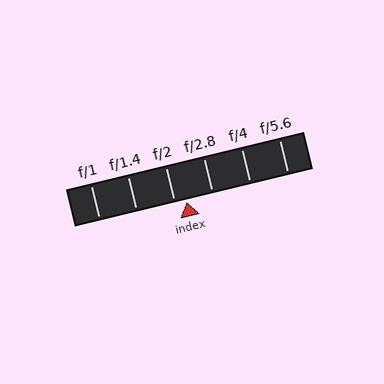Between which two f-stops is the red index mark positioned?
The index mark is between f/2 and f/2.8.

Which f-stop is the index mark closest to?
The index mark is closest to f/2.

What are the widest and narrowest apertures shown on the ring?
The widest aperture shown is f/1 and the narrowest is f/5.6.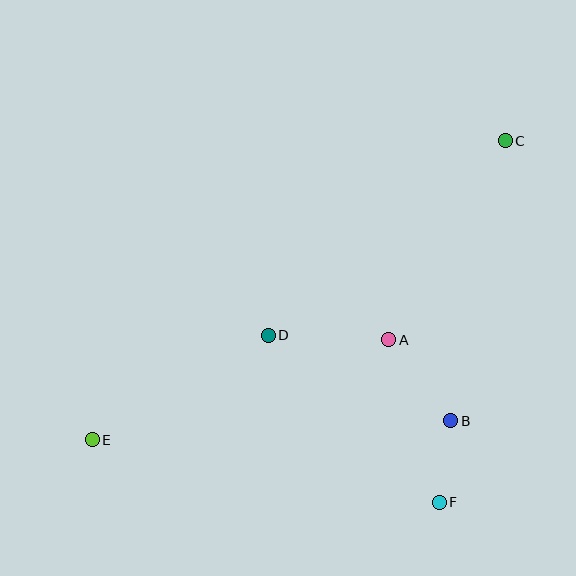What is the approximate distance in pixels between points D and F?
The distance between D and F is approximately 239 pixels.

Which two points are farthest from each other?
Points C and E are farthest from each other.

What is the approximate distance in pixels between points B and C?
The distance between B and C is approximately 285 pixels.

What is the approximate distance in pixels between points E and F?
The distance between E and F is approximately 353 pixels.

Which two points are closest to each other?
Points B and F are closest to each other.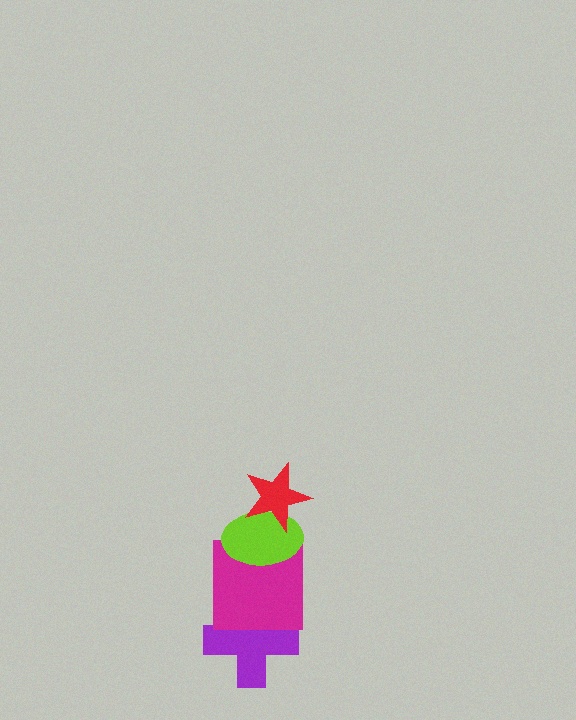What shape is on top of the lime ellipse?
The red star is on top of the lime ellipse.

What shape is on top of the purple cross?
The magenta square is on top of the purple cross.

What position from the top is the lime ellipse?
The lime ellipse is 2nd from the top.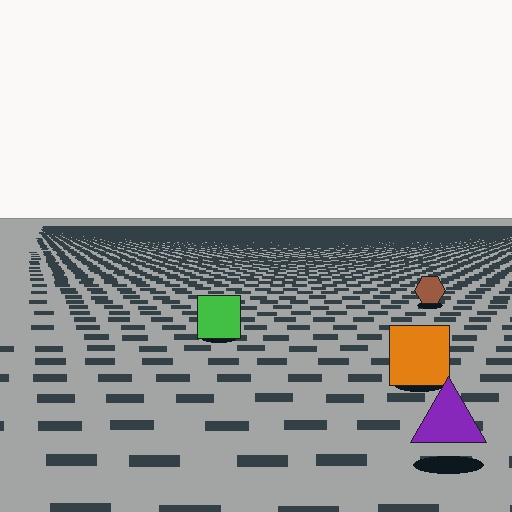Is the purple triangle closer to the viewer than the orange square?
Yes. The purple triangle is closer — you can tell from the texture gradient: the ground texture is coarser near it.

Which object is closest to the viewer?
The purple triangle is closest. The texture marks near it are larger and more spread out.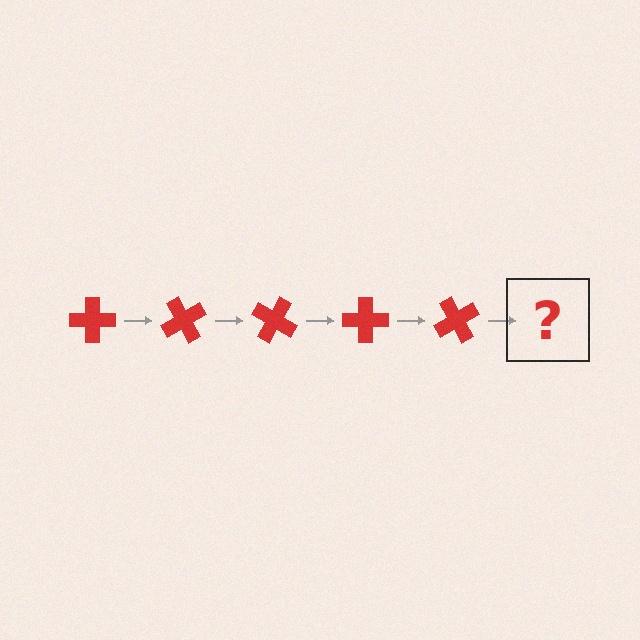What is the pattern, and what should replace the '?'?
The pattern is that the cross rotates 60 degrees each step. The '?' should be a red cross rotated 300 degrees.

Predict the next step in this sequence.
The next step is a red cross rotated 300 degrees.